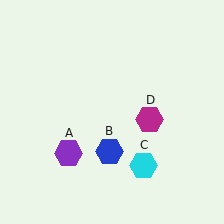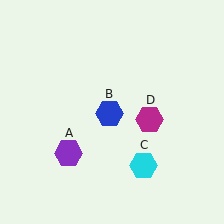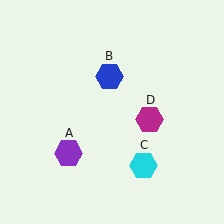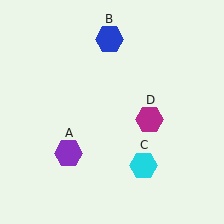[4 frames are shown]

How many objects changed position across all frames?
1 object changed position: blue hexagon (object B).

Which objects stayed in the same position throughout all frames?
Purple hexagon (object A) and cyan hexagon (object C) and magenta hexagon (object D) remained stationary.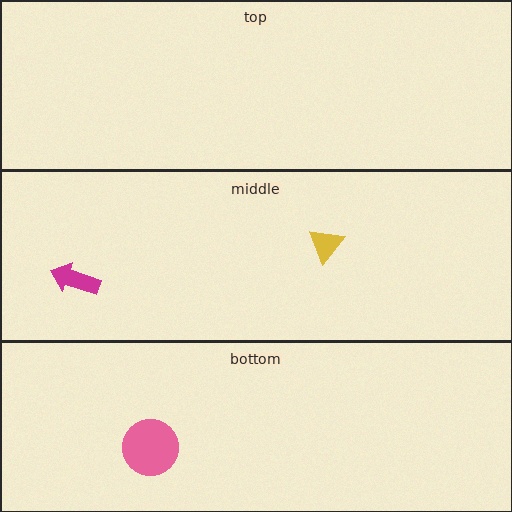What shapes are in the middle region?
The yellow triangle, the magenta arrow.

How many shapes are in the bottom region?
1.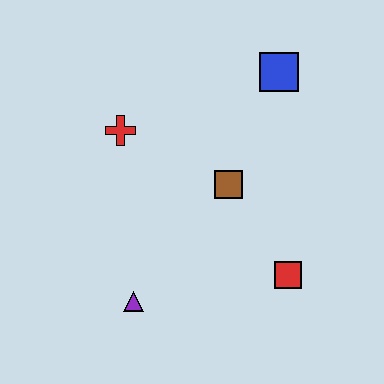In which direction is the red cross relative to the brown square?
The red cross is to the left of the brown square.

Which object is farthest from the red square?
The red cross is farthest from the red square.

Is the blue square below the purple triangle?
No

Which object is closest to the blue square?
The brown square is closest to the blue square.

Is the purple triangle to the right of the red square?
No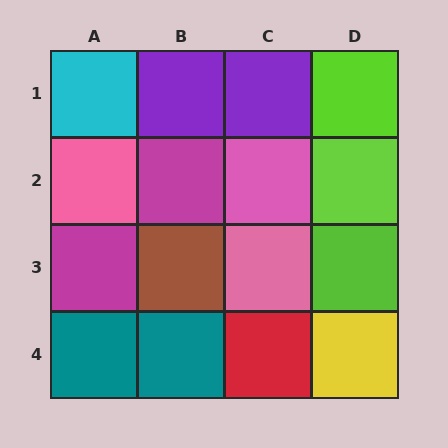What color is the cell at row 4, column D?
Yellow.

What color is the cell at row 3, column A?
Magenta.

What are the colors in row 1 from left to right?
Cyan, purple, purple, lime.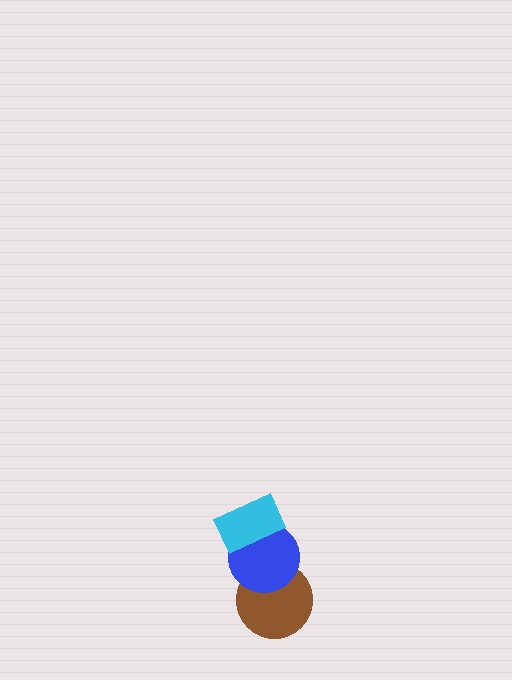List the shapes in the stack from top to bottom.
From top to bottom: the cyan rectangle, the blue circle, the brown circle.